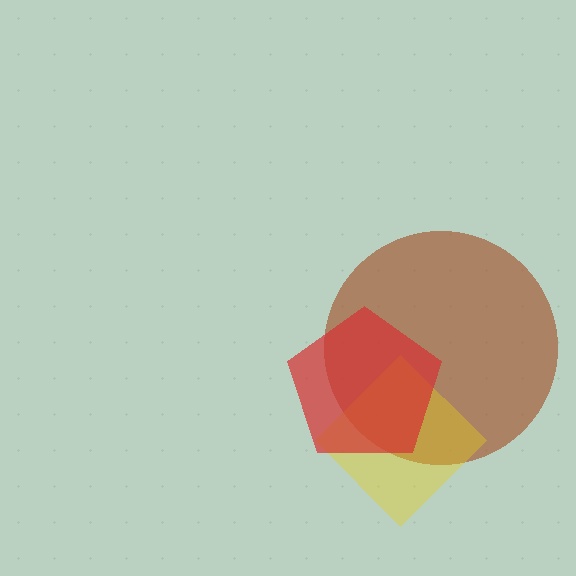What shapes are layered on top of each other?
The layered shapes are: a brown circle, a yellow diamond, a red pentagon.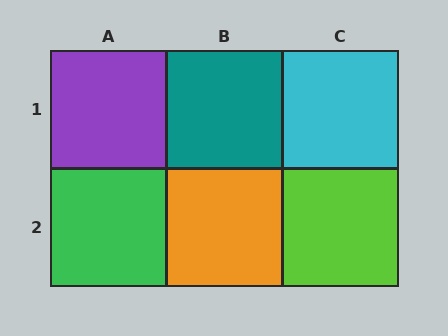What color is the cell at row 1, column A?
Purple.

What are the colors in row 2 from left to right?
Green, orange, lime.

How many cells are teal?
1 cell is teal.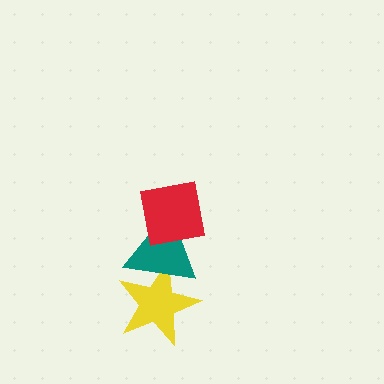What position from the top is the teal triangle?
The teal triangle is 2nd from the top.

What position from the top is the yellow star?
The yellow star is 3rd from the top.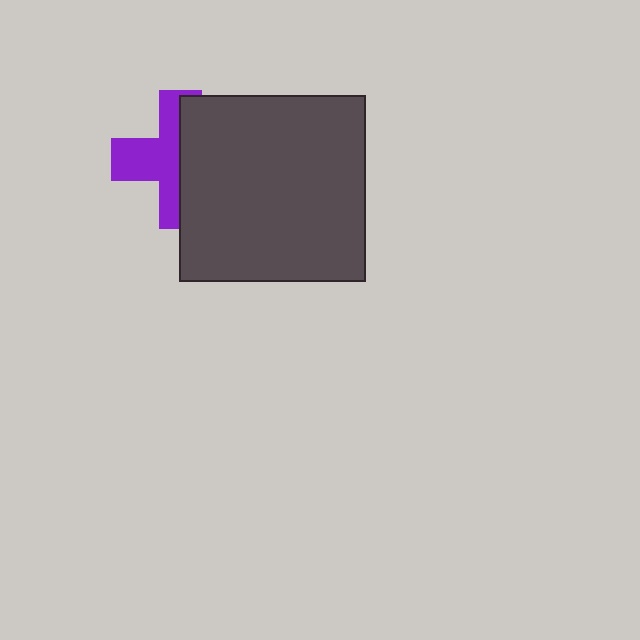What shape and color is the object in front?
The object in front is a dark gray square.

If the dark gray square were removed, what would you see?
You would see the complete purple cross.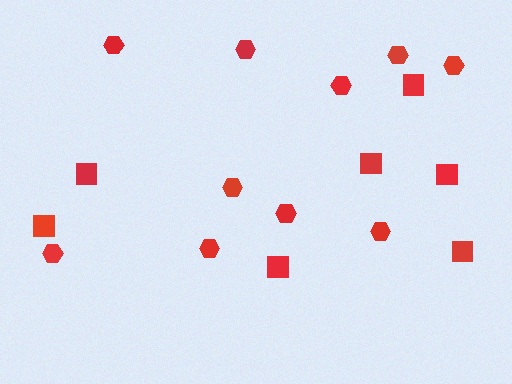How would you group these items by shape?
There are 2 groups: one group of squares (7) and one group of hexagons (10).